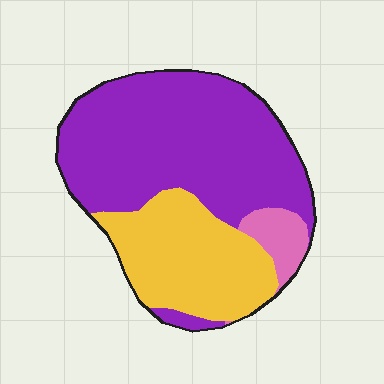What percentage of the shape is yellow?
Yellow takes up about one third (1/3) of the shape.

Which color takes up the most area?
Purple, at roughly 60%.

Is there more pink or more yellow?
Yellow.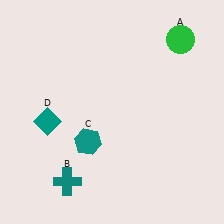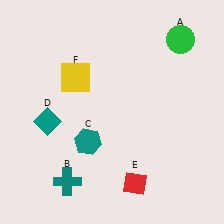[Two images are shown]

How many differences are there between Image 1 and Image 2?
There are 2 differences between the two images.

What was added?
A red diamond (E), a yellow square (F) were added in Image 2.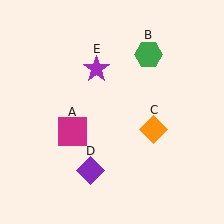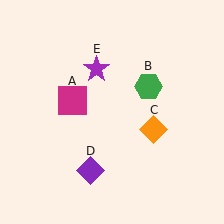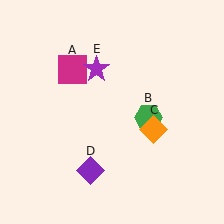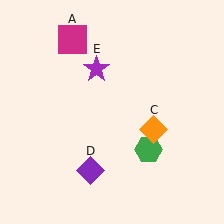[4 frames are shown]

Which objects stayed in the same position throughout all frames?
Orange diamond (object C) and purple diamond (object D) and purple star (object E) remained stationary.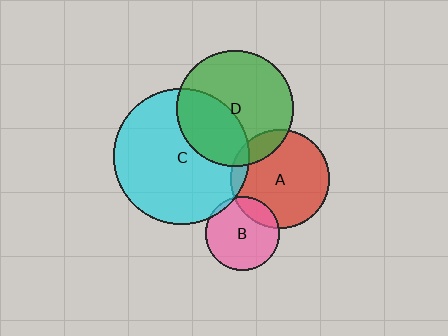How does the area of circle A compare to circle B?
Approximately 1.8 times.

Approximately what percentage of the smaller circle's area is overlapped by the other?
Approximately 5%.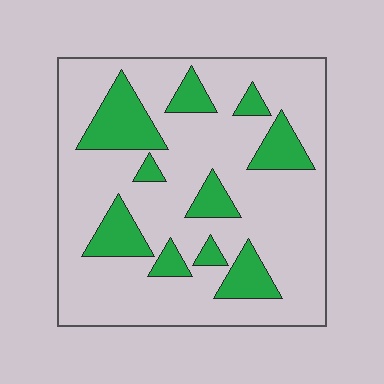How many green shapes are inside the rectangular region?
10.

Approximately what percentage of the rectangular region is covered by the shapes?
Approximately 20%.